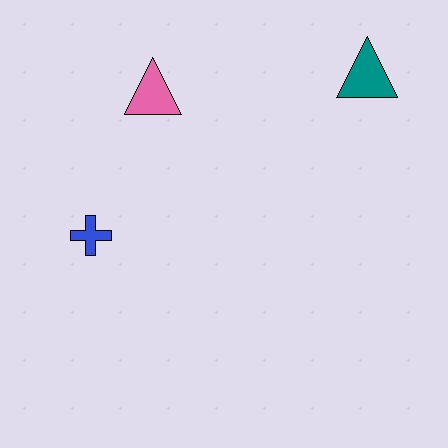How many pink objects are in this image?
There is 1 pink object.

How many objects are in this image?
There are 3 objects.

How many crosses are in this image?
There is 1 cross.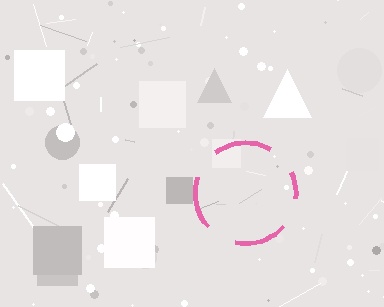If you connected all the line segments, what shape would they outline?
They would outline a circle.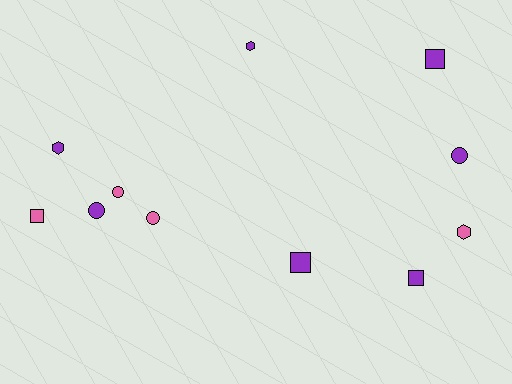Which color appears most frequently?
Purple, with 7 objects.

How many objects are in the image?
There are 11 objects.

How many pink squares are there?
There is 1 pink square.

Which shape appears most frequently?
Circle, with 4 objects.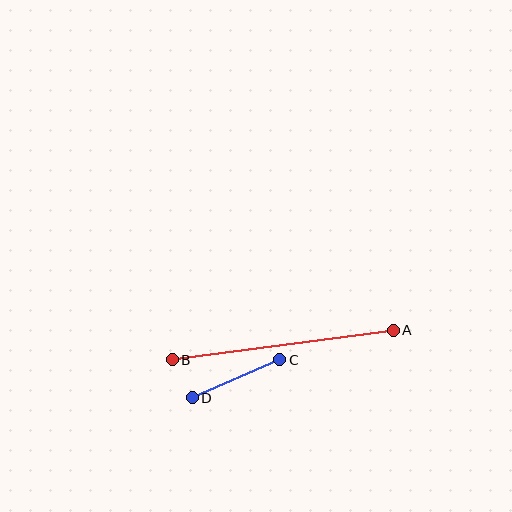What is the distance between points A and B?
The distance is approximately 223 pixels.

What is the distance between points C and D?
The distance is approximately 95 pixels.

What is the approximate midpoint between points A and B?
The midpoint is at approximately (283, 345) pixels.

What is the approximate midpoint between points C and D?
The midpoint is at approximately (236, 379) pixels.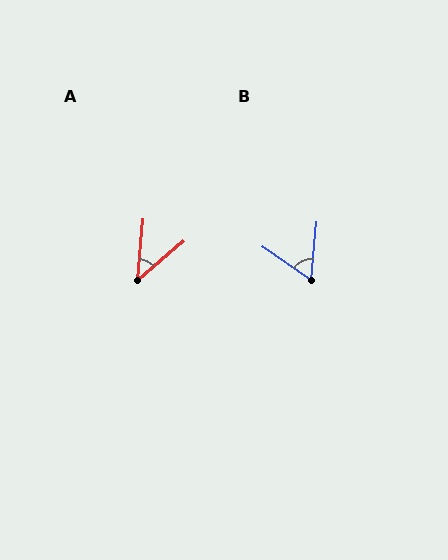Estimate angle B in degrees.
Approximately 62 degrees.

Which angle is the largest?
B, at approximately 62 degrees.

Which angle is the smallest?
A, at approximately 44 degrees.